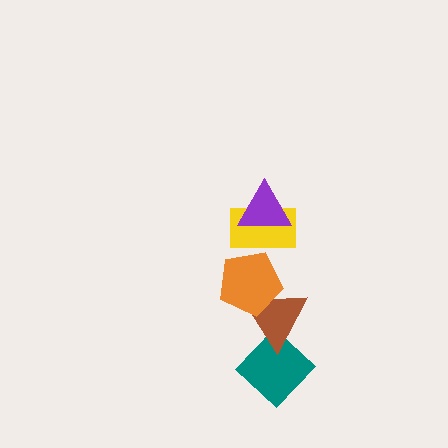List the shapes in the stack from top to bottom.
From top to bottom: the purple triangle, the yellow rectangle, the orange pentagon, the brown triangle, the teal diamond.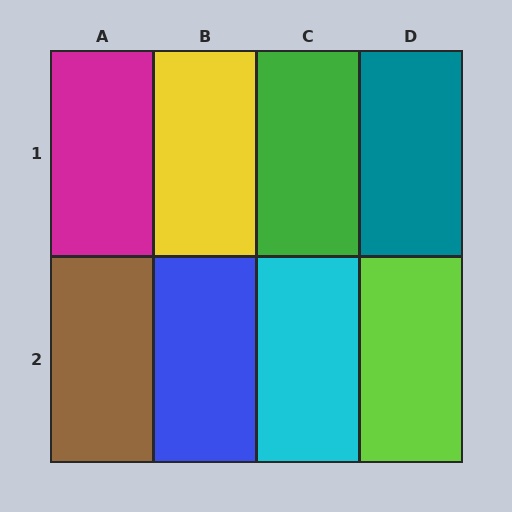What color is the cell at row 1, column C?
Green.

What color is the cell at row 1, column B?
Yellow.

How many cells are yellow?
1 cell is yellow.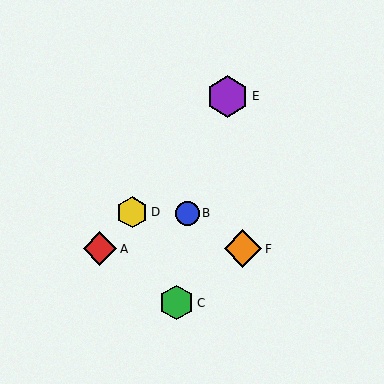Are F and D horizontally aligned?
No, F is at y≈249 and D is at y≈212.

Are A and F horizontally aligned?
Yes, both are at y≈249.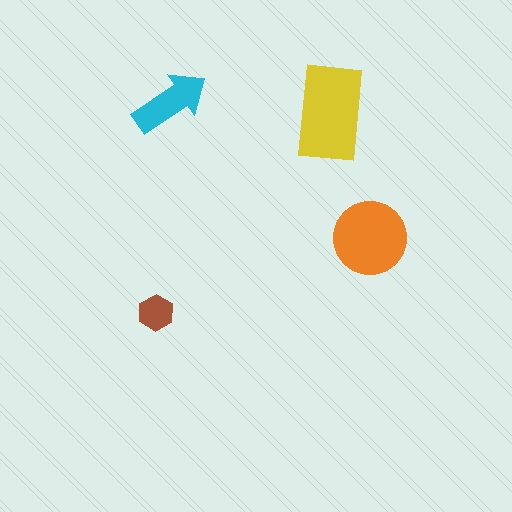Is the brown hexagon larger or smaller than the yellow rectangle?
Smaller.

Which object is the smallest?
The brown hexagon.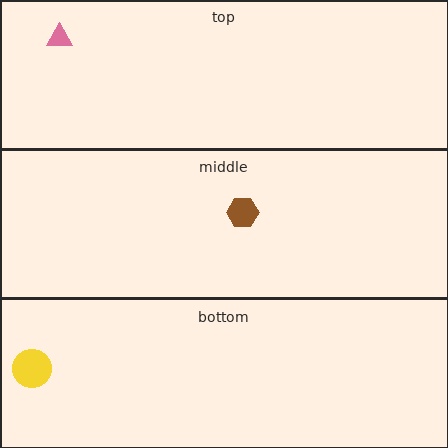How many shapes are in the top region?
1.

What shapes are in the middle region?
The brown hexagon.